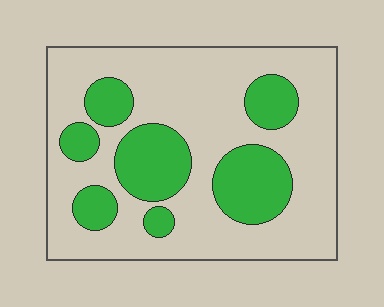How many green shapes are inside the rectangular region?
7.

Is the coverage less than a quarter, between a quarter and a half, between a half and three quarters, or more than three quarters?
Between a quarter and a half.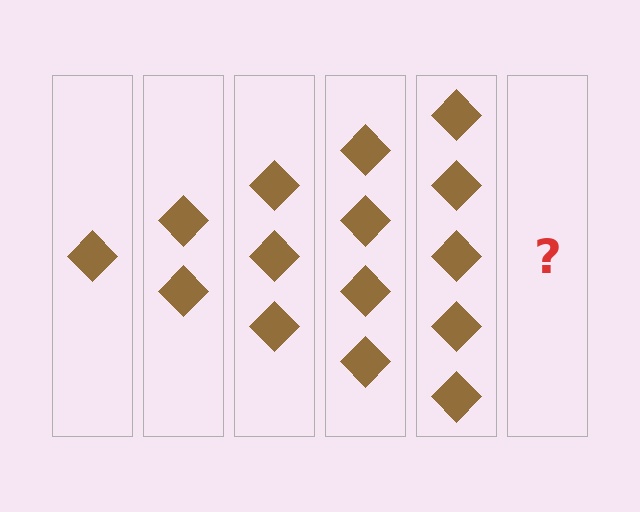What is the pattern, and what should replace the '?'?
The pattern is that each step adds one more diamond. The '?' should be 6 diamonds.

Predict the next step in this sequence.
The next step is 6 diamonds.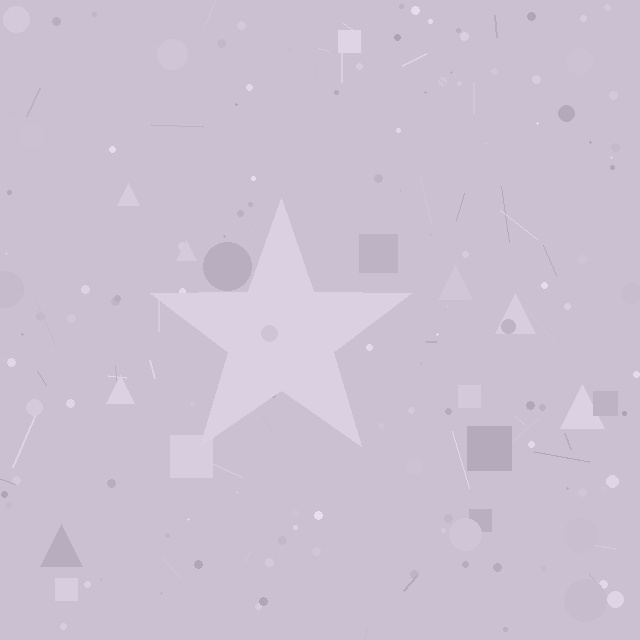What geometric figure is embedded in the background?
A star is embedded in the background.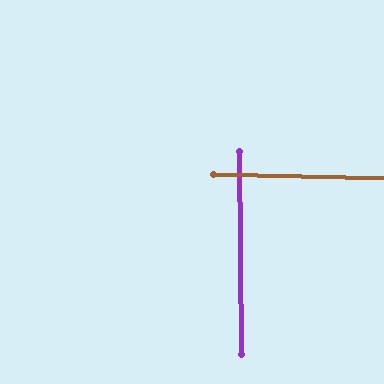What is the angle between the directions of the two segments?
Approximately 88 degrees.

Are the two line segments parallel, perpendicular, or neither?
Perpendicular — they meet at approximately 88°.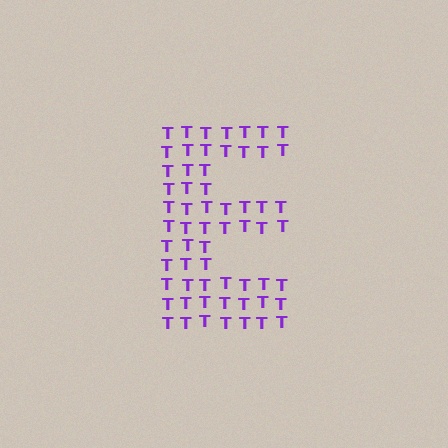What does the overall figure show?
The overall figure shows the letter E.